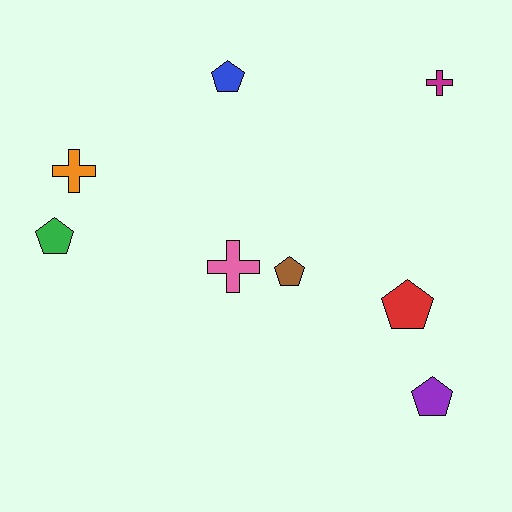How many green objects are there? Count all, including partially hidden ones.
There is 1 green object.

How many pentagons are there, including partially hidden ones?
There are 5 pentagons.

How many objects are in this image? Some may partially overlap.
There are 8 objects.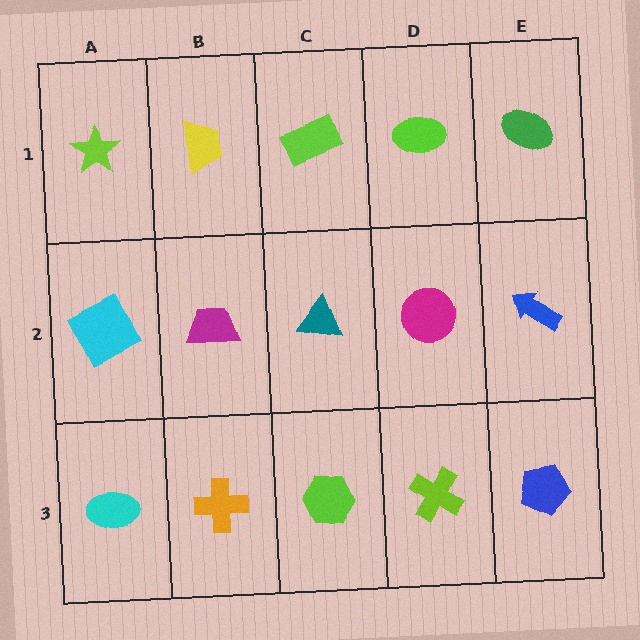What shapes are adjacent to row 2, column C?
A lime rectangle (row 1, column C), a lime hexagon (row 3, column C), a magenta trapezoid (row 2, column B), a magenta circle (row 2, column D).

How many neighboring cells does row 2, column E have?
3.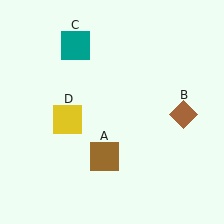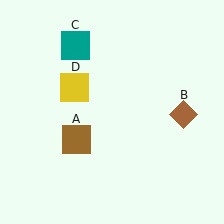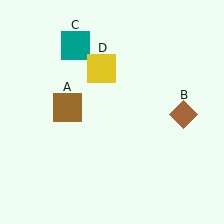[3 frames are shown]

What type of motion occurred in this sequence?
The brown square (object A), yellow square (object D) rotated clockwise around the center of the scene.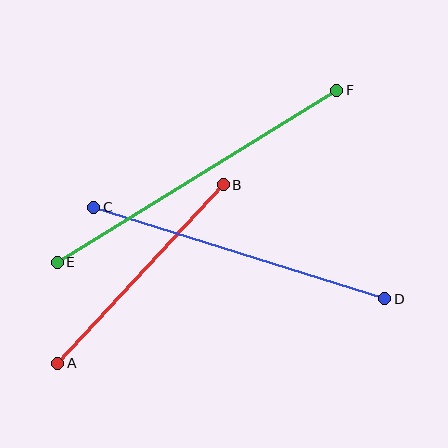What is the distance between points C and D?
The distance is approximately 305 pixels.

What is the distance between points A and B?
The distance is approximately 243 pixels.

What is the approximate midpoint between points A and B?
The midpoint is at approximately (141, 274) pixels.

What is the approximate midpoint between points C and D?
The midpoint is at approximately (239, 253) pixels.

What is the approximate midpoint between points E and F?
The midpoint is at approximately (197, 176) pixels.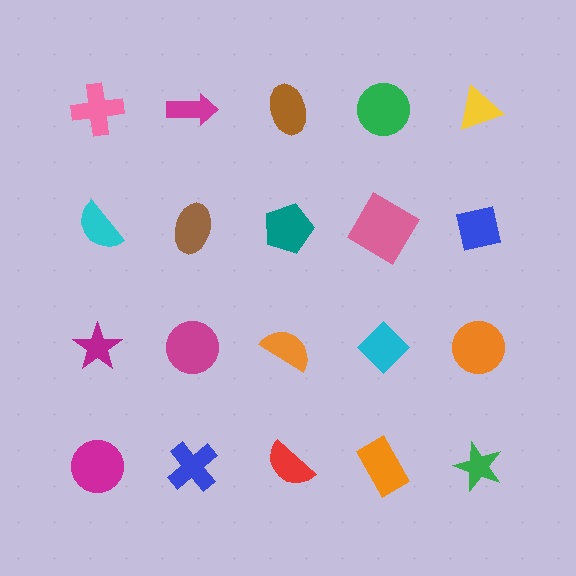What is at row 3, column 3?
An orange semicircle.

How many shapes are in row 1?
5 shapes.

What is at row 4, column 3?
A red semicircle.